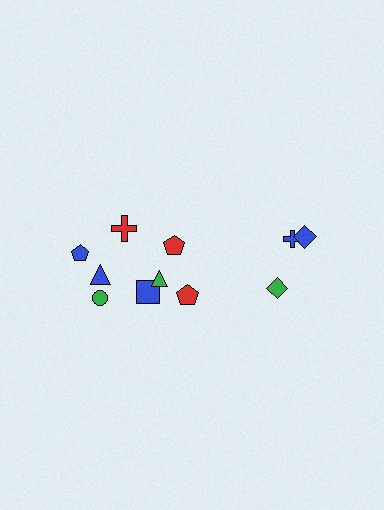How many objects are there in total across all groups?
There are 11 objects.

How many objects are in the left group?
There are 8 objects.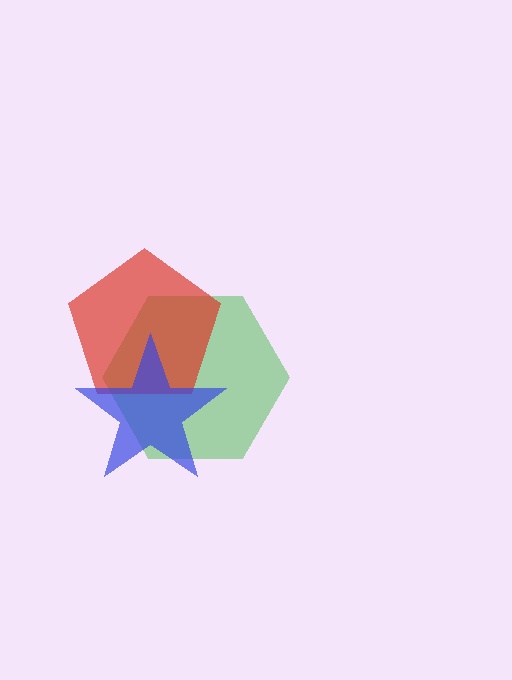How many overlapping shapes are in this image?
There are 3 overlapping shapes in the image.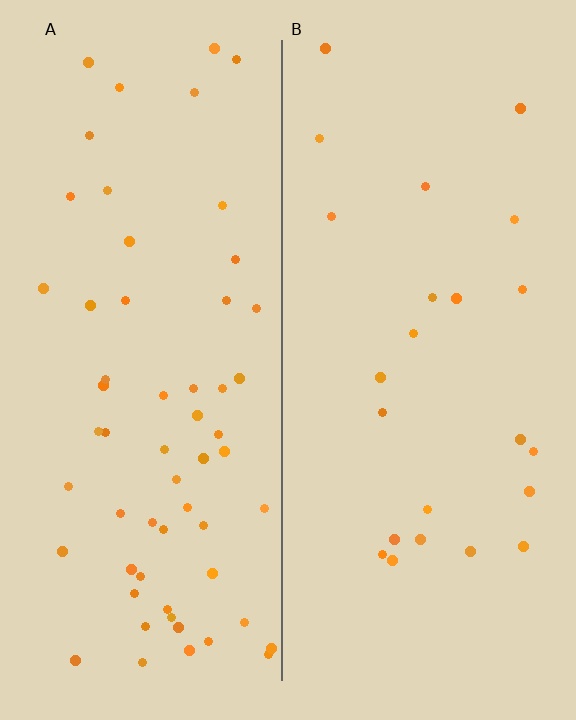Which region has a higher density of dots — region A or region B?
A (the left).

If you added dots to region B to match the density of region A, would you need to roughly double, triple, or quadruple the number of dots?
Approximately triple.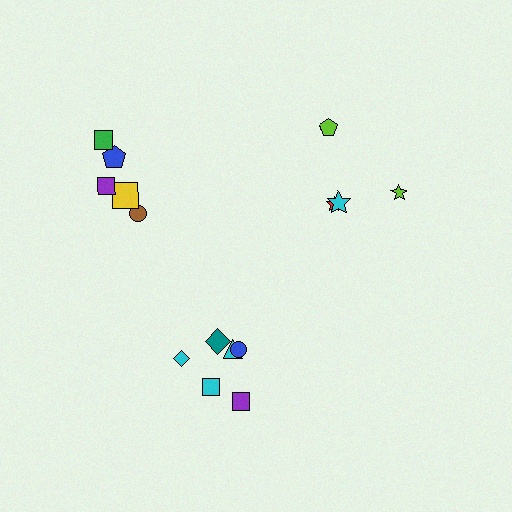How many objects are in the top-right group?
There are 4 objects.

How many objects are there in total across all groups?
There are 16 objects.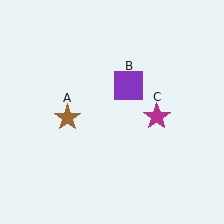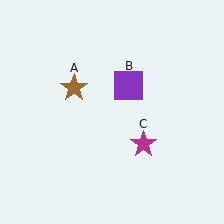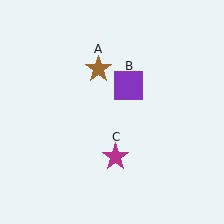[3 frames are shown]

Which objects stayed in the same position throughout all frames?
Purple square (object B) remained stationary.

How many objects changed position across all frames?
2 objects changed position: brown star (object A), magenta star (object C).